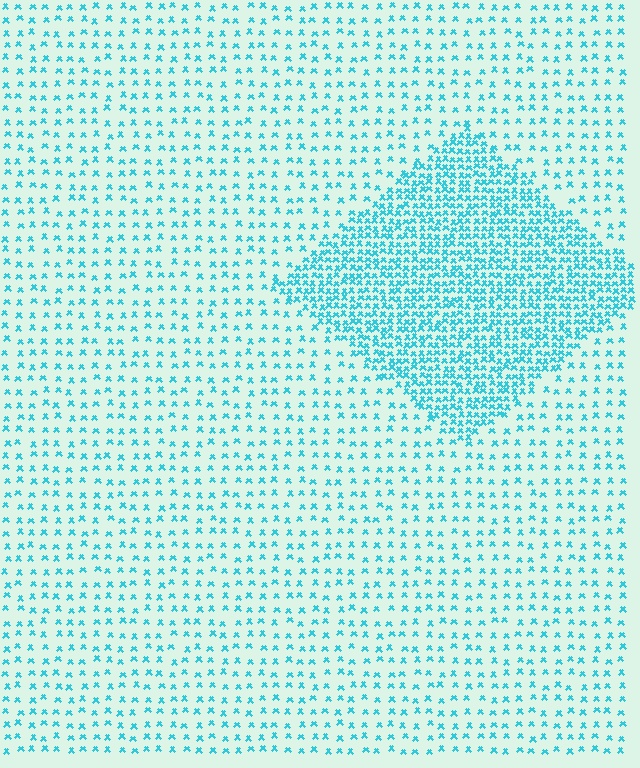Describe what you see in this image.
The image contains small cyan elements arranged at two different densities. A diamond-shaped region is visible where the elements are more densely packed than the surrounding area.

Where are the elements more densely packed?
The elements are more densely packed inside the diamond boundary.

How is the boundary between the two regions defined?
The boundary is defined by a change in element density (approximately 2.7x ratio). All elements are the same color, size, and shape.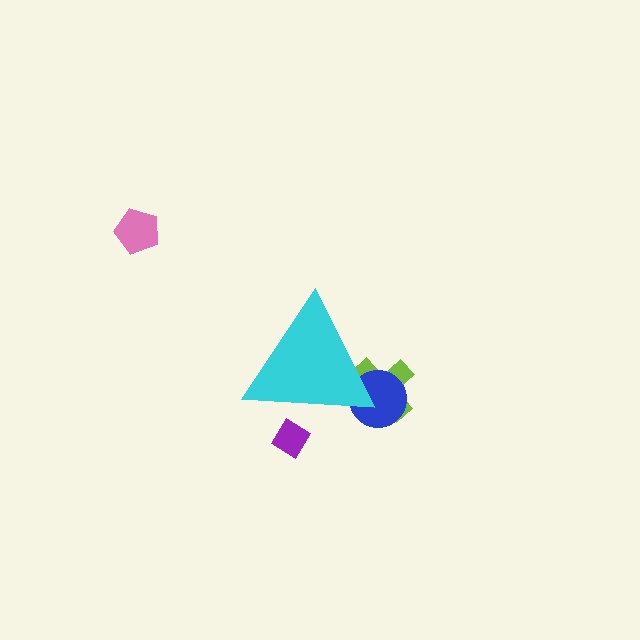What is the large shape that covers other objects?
A cyan triangle.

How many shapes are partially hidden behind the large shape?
3 shapes are partially hidden.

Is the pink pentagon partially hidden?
No, the pink pentagon is fully visible.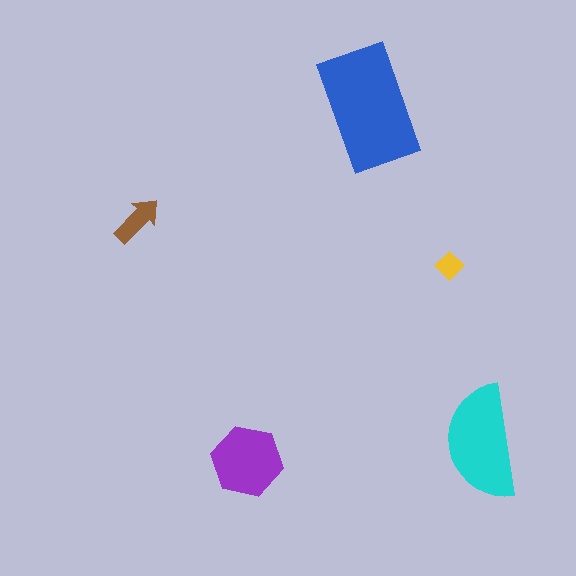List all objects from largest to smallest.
The blue rectangle, the cyan semicircle, the purple hexagon, the brown arrow, the yellow diamond.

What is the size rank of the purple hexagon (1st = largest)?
3rd.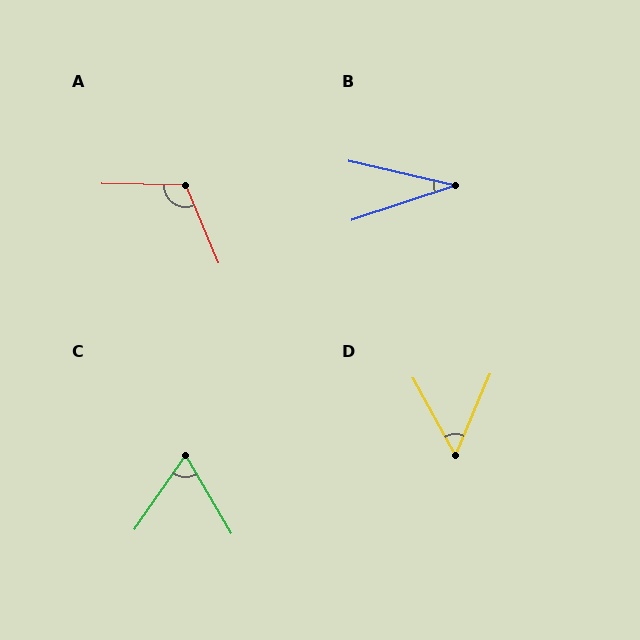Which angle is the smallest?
B, at approximately 31 degrees.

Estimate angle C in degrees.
Approximately 65 degrees.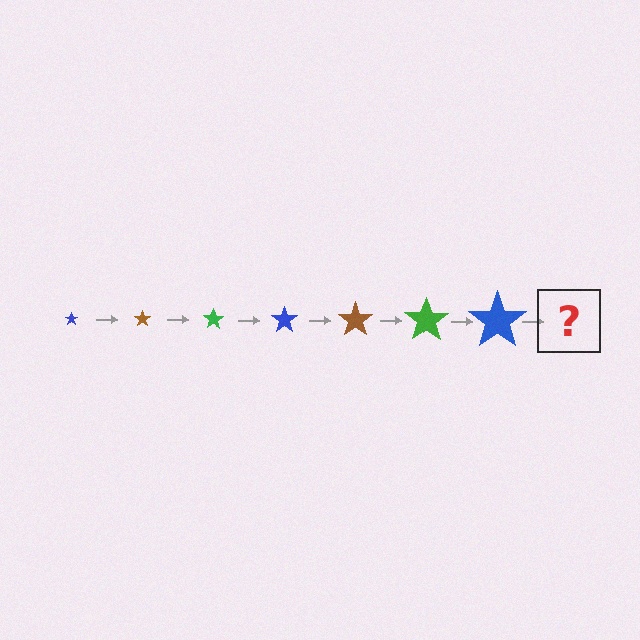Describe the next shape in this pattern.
It should be a brown star, larger than the previous one.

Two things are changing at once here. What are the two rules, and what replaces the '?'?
The two rules are that the star grows larger each step and the color cycles through blue, brown, and green. The '?' should be a brown star, larger than the previous one.